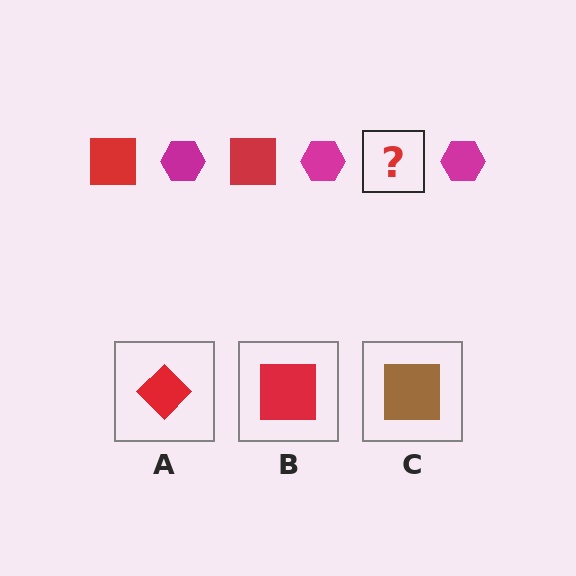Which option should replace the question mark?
Option B.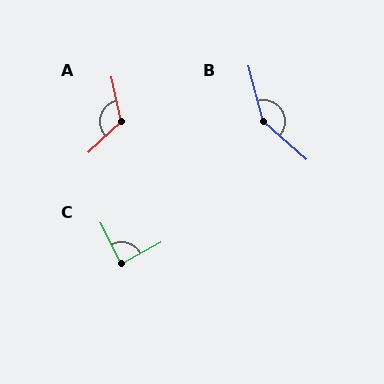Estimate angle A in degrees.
Approximately 121 degrees.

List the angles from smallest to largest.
C (89°), A (121°), B (146°).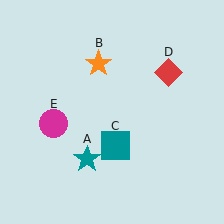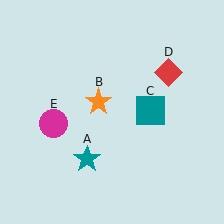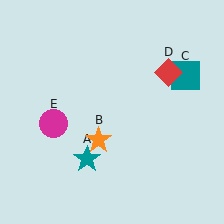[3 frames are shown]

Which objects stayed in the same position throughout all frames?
Teal star (object A) and red diamond (object D) and magenta circle (object E) remained stationary.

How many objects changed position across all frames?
2 objects changed position: orange star (object B), teal square (object C).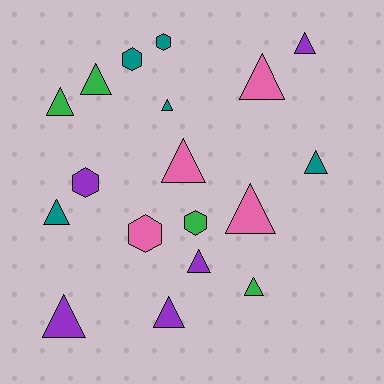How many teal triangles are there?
There are 3 teal triangles.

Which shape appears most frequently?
Triangle, with 13 objects.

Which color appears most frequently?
Purple, with 5 objects.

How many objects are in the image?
There are 18 objects.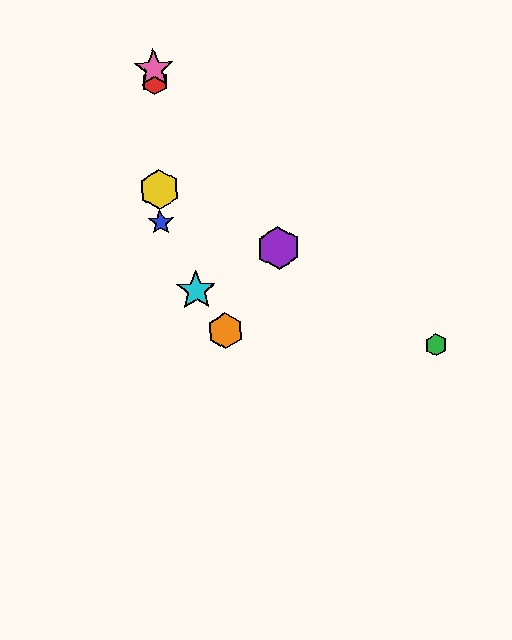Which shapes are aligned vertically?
The red hexagon, the blue star, the yellow hexagon, the pink star are aligned vertically.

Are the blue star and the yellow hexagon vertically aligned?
Yes, both are at x≈160.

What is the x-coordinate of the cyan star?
The cyan star is at x≈196.